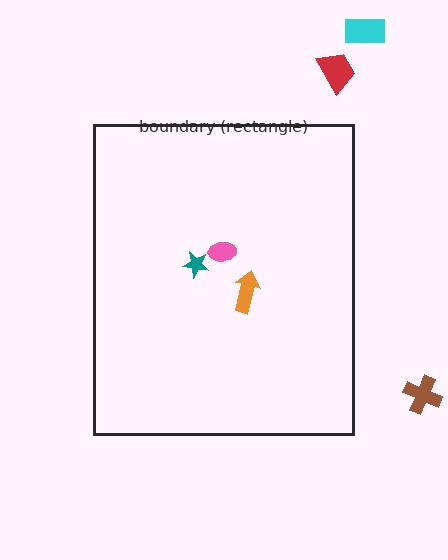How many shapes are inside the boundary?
3 inside, 3 outside.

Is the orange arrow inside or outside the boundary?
Inside.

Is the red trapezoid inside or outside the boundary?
Outside.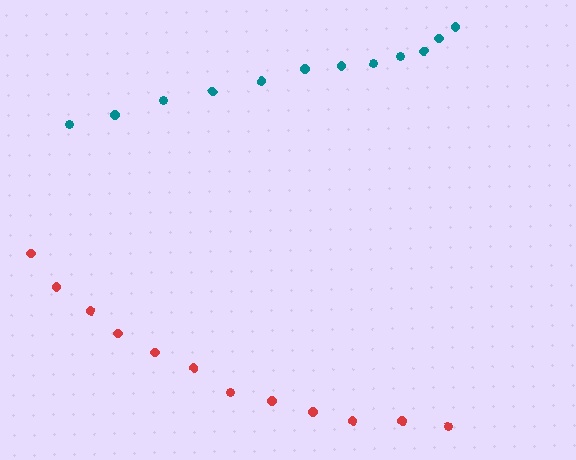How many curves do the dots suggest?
There are 2 distinct paths.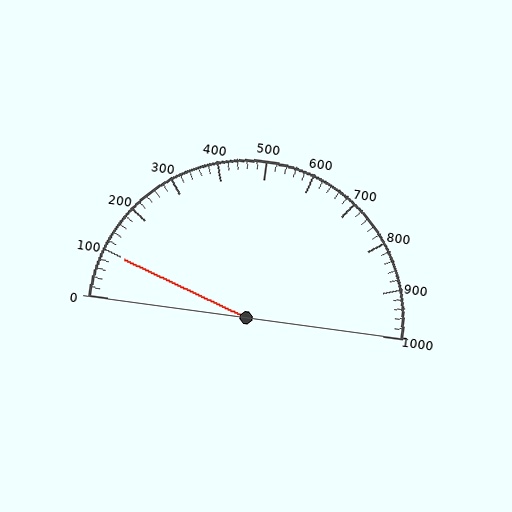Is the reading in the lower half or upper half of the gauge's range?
The reading is in the lower half of the range (0 to 1000).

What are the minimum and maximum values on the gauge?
The gauge ranges from 0 to 1000.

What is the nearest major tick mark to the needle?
The nearest major tick mark is 100.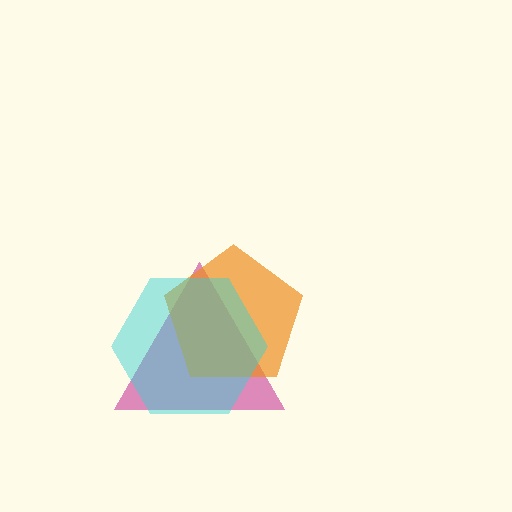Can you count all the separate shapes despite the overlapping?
Yes, there are 3 separate shapes.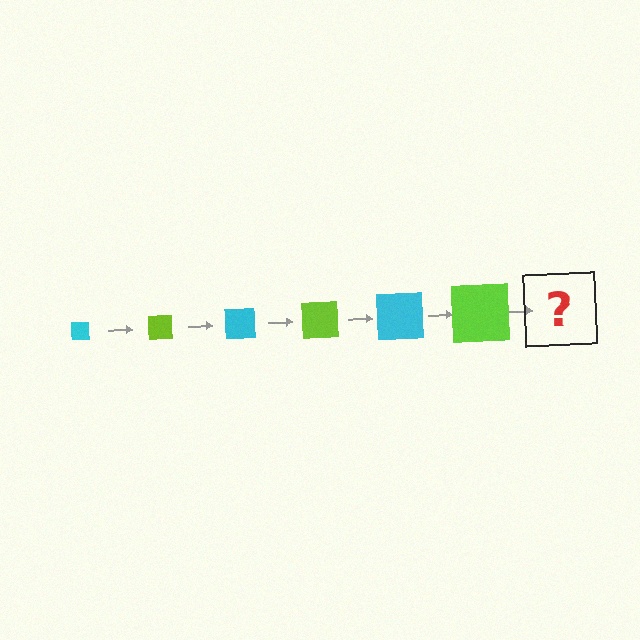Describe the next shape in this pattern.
It should be a cyan square, larger than the previous one.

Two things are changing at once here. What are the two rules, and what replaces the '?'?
The two rules are that the square grows larger each step and the color cycles through cyan and lime. The '?' should be a cyan square, larger than the previous one.